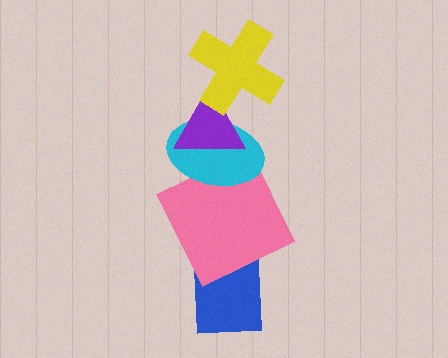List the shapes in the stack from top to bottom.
From top to bottom: the yellow cross, the purple triangle, the cyan ellipse, the pink square, the blue rectangle.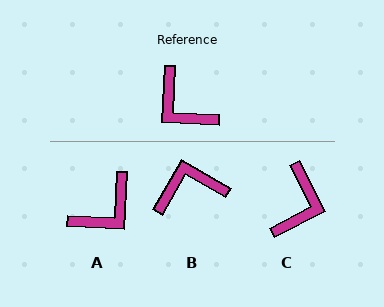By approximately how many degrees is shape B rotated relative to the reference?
Approximately 117 degrees clockwise.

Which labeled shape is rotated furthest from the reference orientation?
C, about 120 degrees away.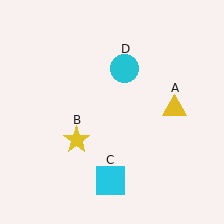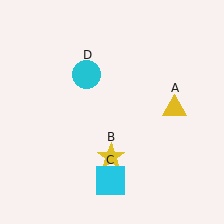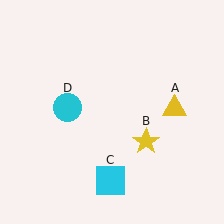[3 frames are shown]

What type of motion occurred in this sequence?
The yellow star (object B), cyan circle (object D) rotated counterclockwise around the center of the scene.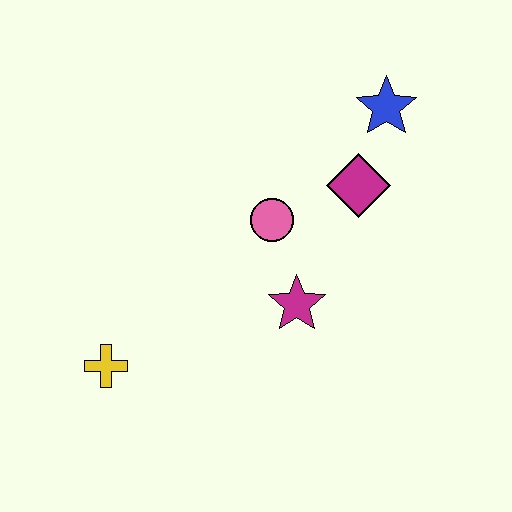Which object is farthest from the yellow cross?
The blue star is farthest from the yellow cross.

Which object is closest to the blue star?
The magenta diamond is closest to the blue star.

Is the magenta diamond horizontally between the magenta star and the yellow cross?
No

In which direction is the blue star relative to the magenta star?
The blue star is above the magenta star.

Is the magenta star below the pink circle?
Yes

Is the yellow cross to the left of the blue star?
Yes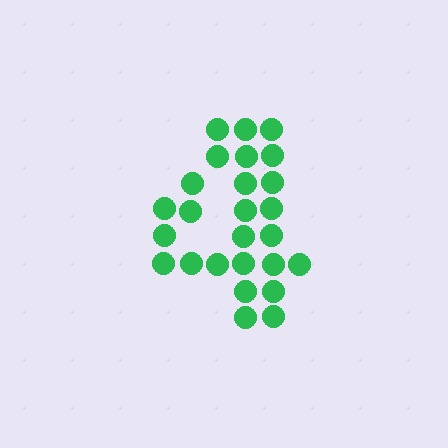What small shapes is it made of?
It is made of small circles.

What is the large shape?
The large shape is the digit 4.